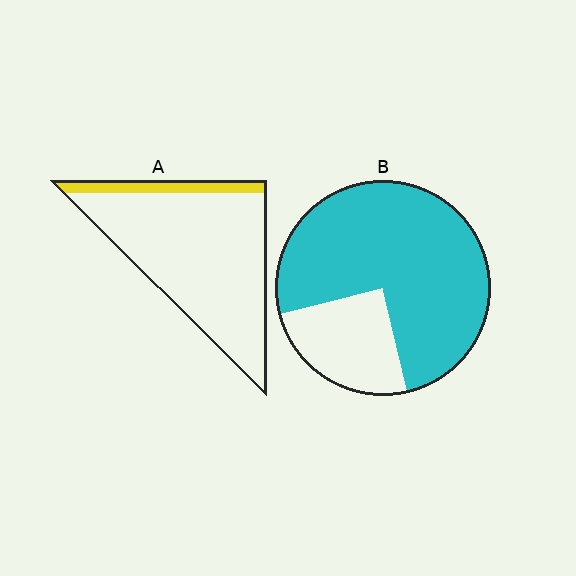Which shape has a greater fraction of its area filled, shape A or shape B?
Shape B.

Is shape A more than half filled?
No.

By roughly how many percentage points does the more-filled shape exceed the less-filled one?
By roughly 65 percentage points (B over A).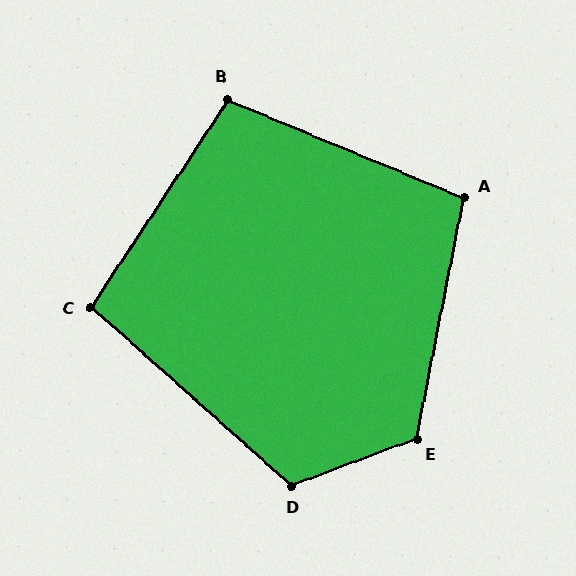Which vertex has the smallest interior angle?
C, at approximately 98 degrees.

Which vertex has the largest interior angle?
E, at approximately 122 degrees.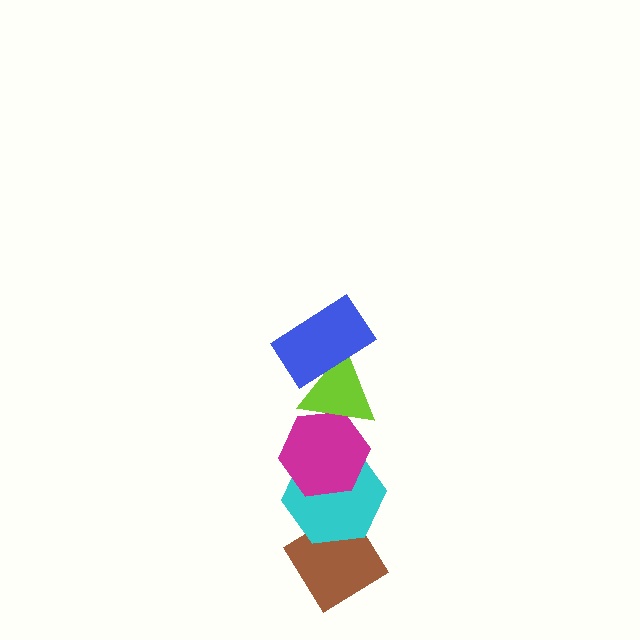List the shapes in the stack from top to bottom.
From top to bottom: the blue rectangle, the lime triangle, the magenta hexagon, the cyan hexagon, the brown diamond.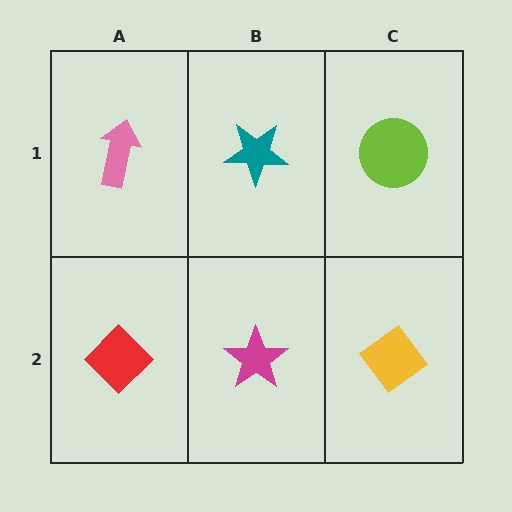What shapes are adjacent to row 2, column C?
A lime circle (row 1, column C), a magenta star (row 2, column B).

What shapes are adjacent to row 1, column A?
A red diamond (row 2, column A), a teal star (row 1, column B).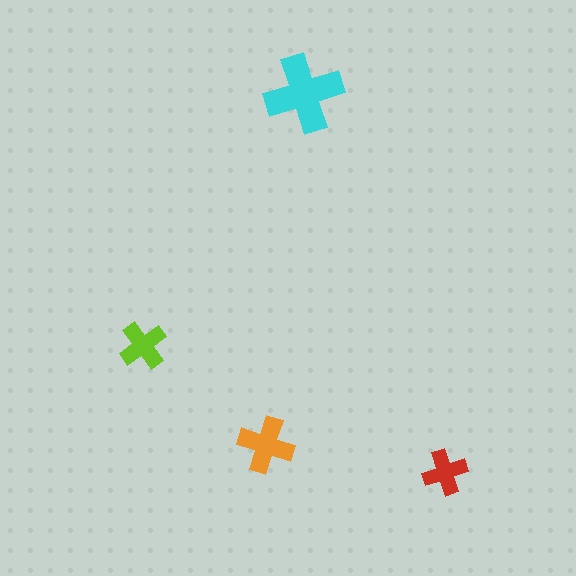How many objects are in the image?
There are 4 objects in the image.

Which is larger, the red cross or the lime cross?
The lime one.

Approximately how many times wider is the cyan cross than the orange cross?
About 1.5 times wider.